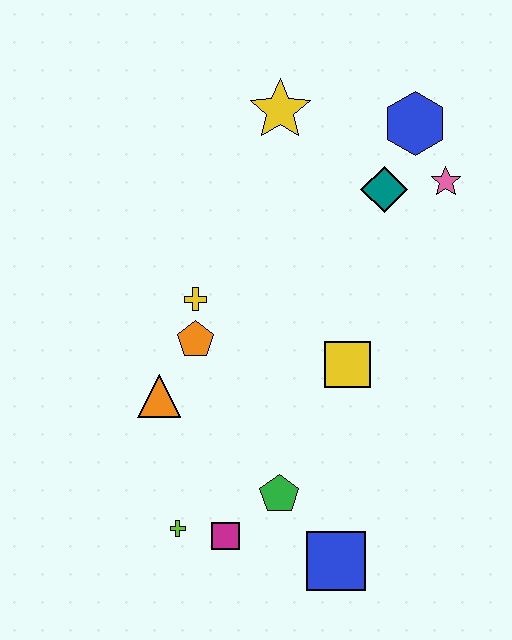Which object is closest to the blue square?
The green pentagon is closest to the blue square.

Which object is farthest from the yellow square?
The yellow star is farthest from the yellow square.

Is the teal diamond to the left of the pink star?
Yes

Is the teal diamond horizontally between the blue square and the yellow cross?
No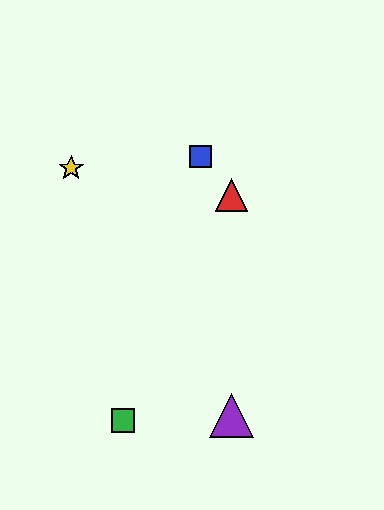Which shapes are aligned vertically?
The red triangle, the purple triangle are aligned vertically.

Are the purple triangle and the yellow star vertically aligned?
No, the purple triangle is at x≈231 and the yellow star is at x≈71.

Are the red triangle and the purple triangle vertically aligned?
Yes, both are at x≈231.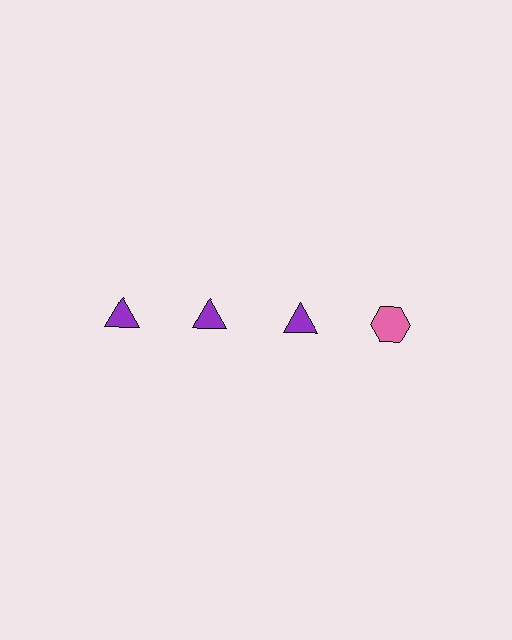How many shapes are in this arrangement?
There are 4 shapes arranged in a grid pattern.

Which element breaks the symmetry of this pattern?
The pink hexagon in the top row, second from right column breaks the symmetry. All other shapes are purple triangles.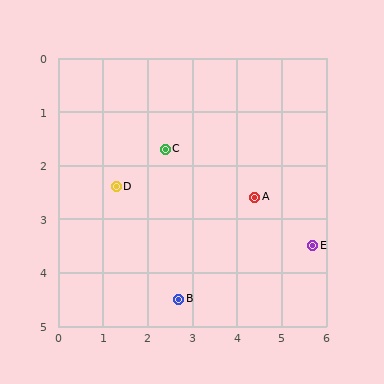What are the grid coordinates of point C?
Point C is at approximately (2.4, 1.7).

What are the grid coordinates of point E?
Point E is at approximately (5.7, 3.5).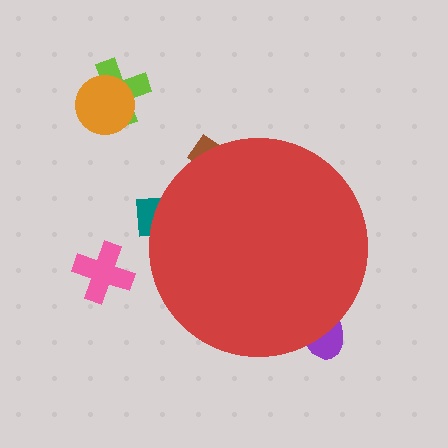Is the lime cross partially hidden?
No, the lime cross is fully visible.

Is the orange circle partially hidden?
No, the orange circle is fully visible.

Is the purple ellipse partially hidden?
Yes, the purple ellipse is partially hidden behind the red circle.